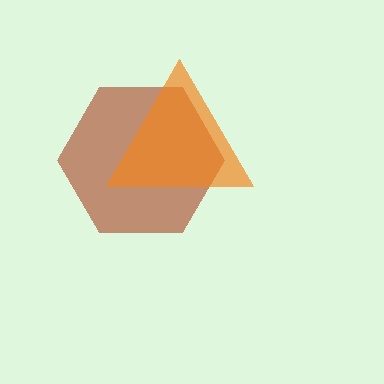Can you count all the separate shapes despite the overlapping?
Yes, there are 2 separate shapes.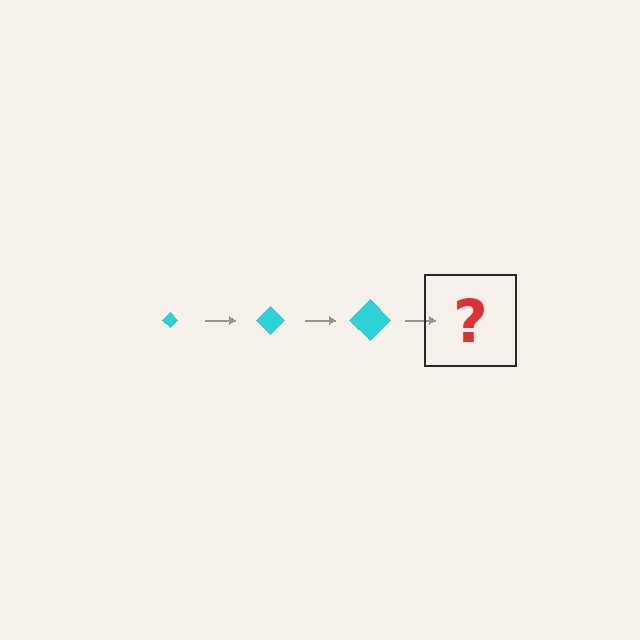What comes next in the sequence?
The next element should be a cyan diamond, larger than the previous one.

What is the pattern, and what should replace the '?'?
The pattern is that the diamond gets progressively larger each step. The '?' should be a cyan diamond, larger than the previous one.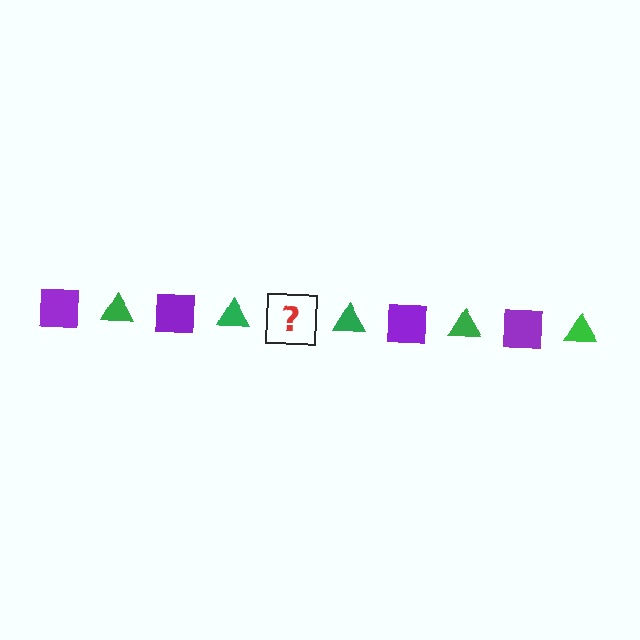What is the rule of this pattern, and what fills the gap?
The rule is that the pattern alternates between purple square and green triangle. The gap should be filled with a purple square.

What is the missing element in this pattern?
The missing element is a purple square.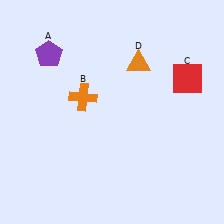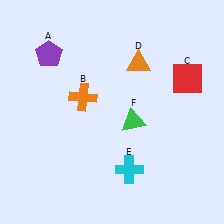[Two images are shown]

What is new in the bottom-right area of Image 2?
A green triangle (F) was added in the bottom-right area of Image 2.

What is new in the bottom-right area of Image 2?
A cyan cross (E) was added in the bottom-right area of Image 2.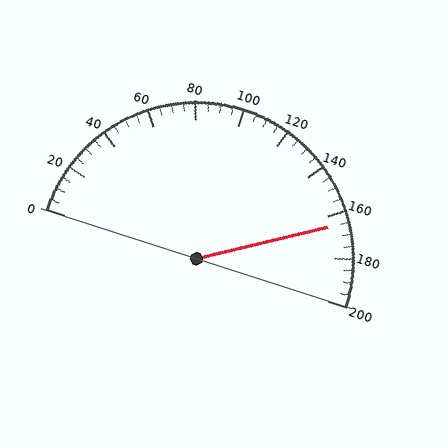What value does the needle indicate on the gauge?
The needle indicates approximately 165.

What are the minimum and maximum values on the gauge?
The gauge ranges from 0 to 200.